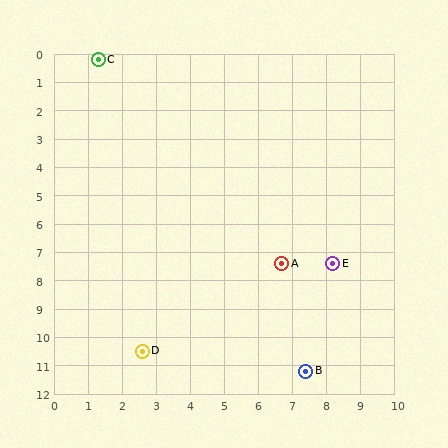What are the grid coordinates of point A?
Point A is at approximately (6.7, 7.4).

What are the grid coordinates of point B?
Point B is at approximately (7.4, 11.2).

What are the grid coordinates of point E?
Point E is at approximately (8.2, 7.4).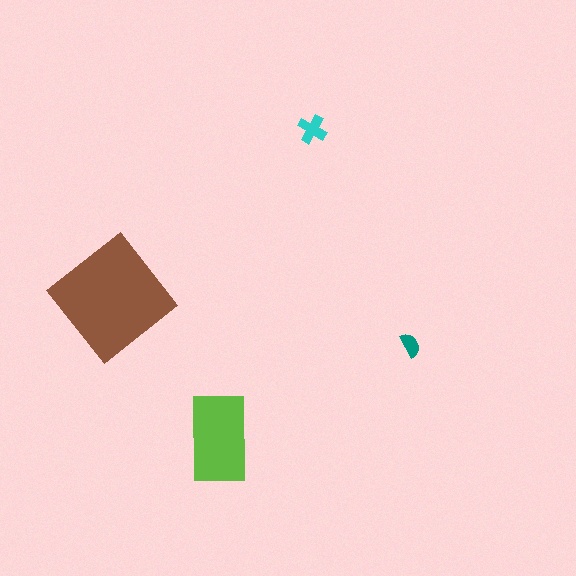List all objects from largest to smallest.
The brown diamond, the lime rectangle, the cyan cross, the teal semicircle.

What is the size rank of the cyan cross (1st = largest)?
3rd.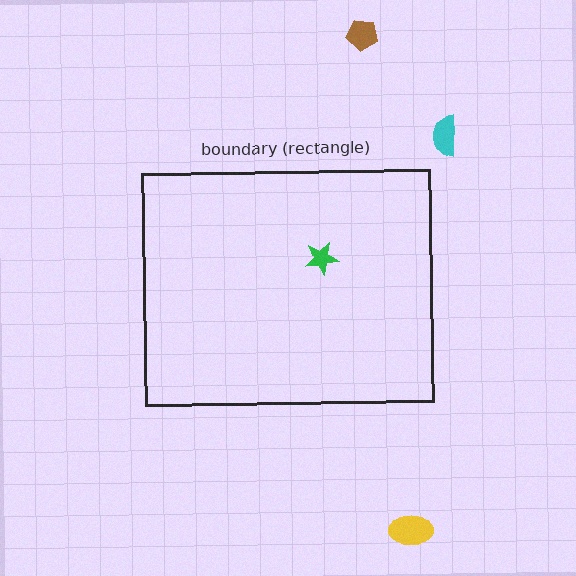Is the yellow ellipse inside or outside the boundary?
Outside.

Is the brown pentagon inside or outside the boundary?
Outside.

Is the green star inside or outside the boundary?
Inside.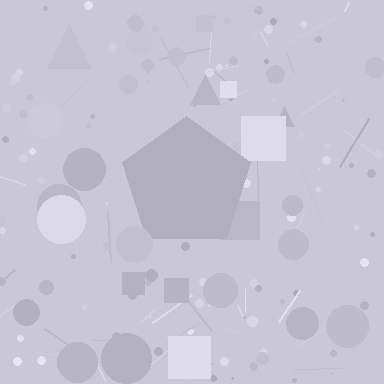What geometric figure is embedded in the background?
A pentagon is embedded in the background.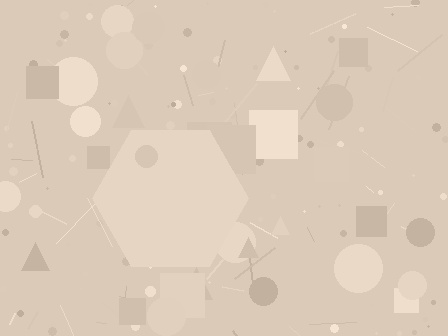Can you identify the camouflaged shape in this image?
The camouflaged shape is a hexagon.